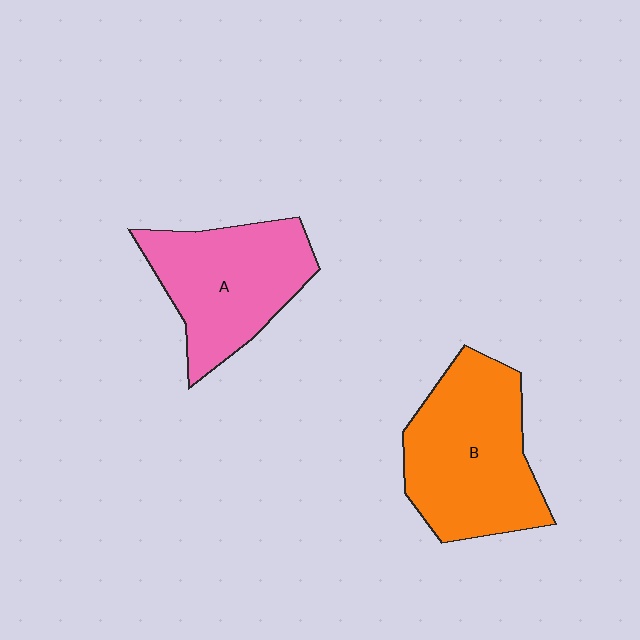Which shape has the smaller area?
Shape A (pink).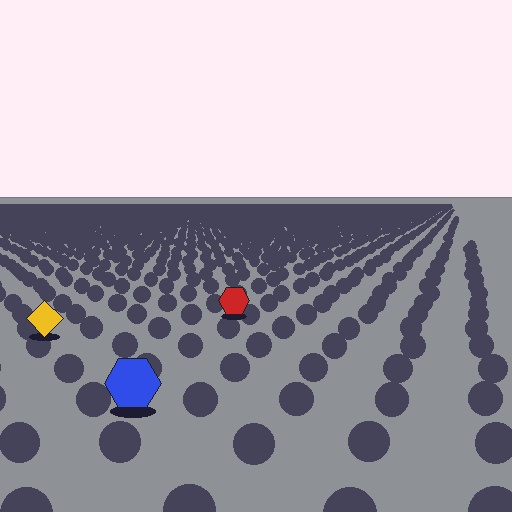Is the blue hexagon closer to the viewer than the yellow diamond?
Yes. The blue hexagon is closer — you can tell from the texture gradient: the ground texture is coarser near it.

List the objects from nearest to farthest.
From nearest to farthest: the blue hexagon, the yellow diamond, the red hexagon.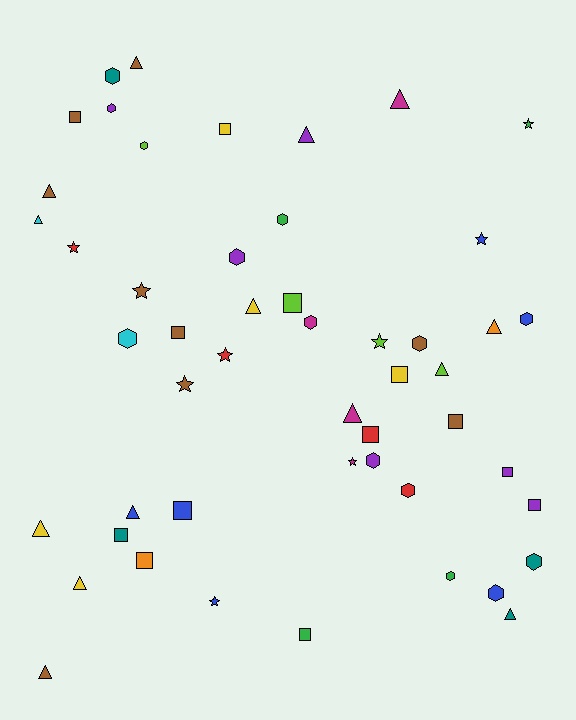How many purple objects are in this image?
There are 6 purple objects.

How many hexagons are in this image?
There are 14 hexagons.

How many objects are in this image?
There are 50 objects.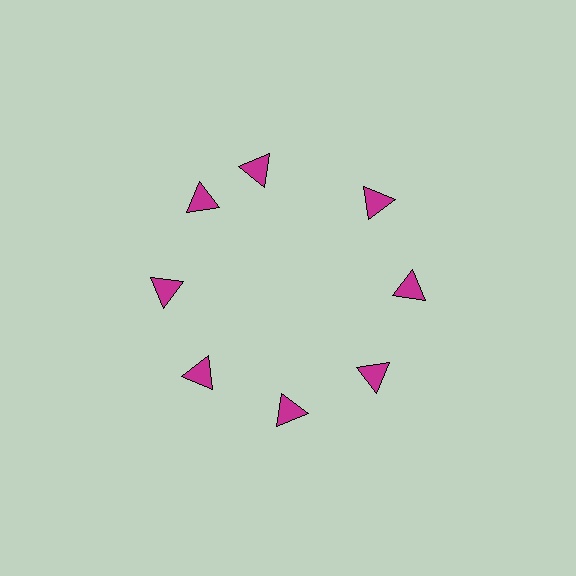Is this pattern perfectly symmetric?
No. The 8 magenta triangles are arranged in a ring, but one element near the 12 o'clock position is rotated out of alignment along the ring, breaking the 8-fold rotational symmetry.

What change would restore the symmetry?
The symmetry would be restored by rotating it back into even spacing with its neighbors so that all 8 triangles sit at equal angles and equal distance from the center.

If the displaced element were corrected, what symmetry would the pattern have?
It would have 8-fold rotational symmetry — the pattern would map onto itself every 45 degrees.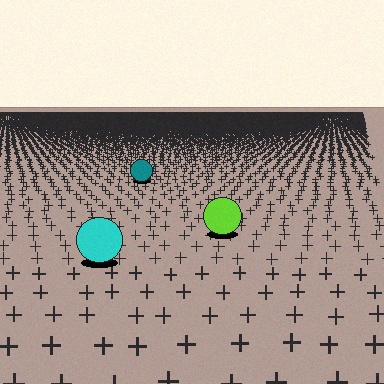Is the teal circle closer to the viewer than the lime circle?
No. The lime circle is closer — you can tell from the texture gradient: the ground texture is coarser near it.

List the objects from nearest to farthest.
From nearest to farthest: the cyan circle, the lime circle, the teal circle.